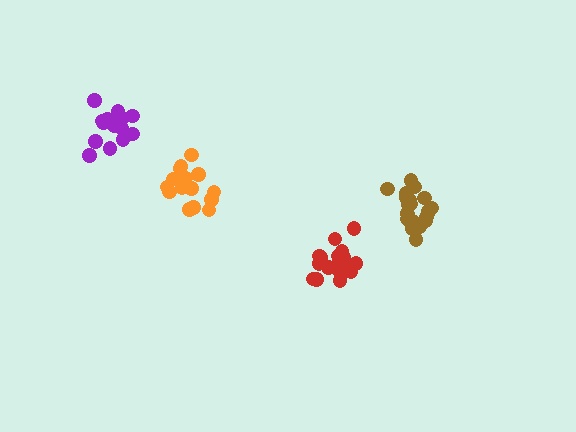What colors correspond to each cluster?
The clusters are colored: orange, red, brown, purple.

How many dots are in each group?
Group 1: 17 dots, Group 2: 21 dots, Group 3: 21 dots, Group 4: 15 dots (74 total).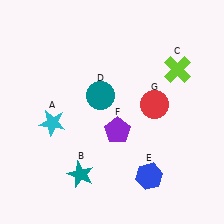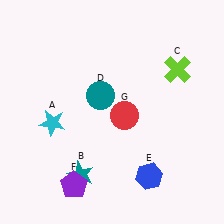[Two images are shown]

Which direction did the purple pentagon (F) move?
The purple pentagon (F) moved down.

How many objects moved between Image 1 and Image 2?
2 objects moved between the two images.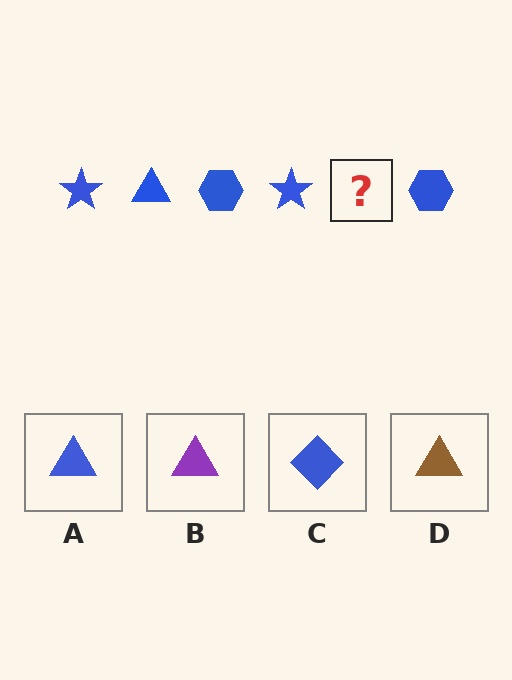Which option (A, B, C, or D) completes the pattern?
A.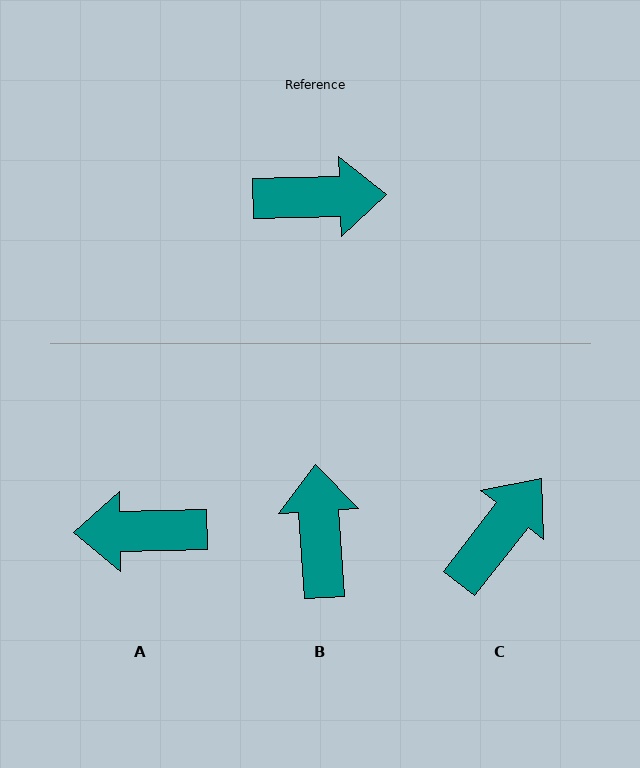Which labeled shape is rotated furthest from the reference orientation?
A, about 180 degrees away.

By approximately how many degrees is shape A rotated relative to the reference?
Approximately 180 degrees counter-clockwise.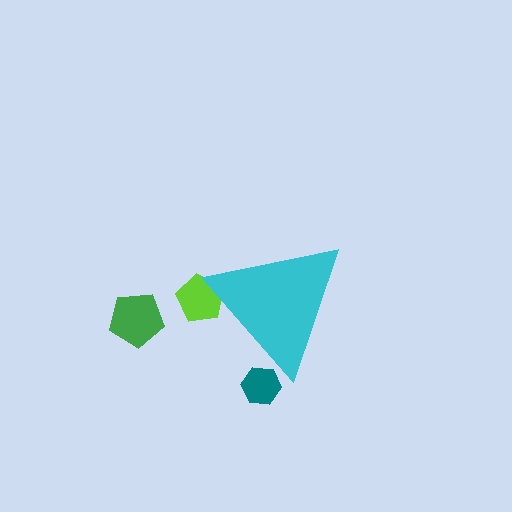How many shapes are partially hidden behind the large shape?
2 shapes are partially hidden.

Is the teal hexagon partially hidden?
Yes, the teal hexagon is partially hidden behind the cyan triangle.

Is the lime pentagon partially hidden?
Yes, the lime pentagon is partially hidden behind the cyan triangle.